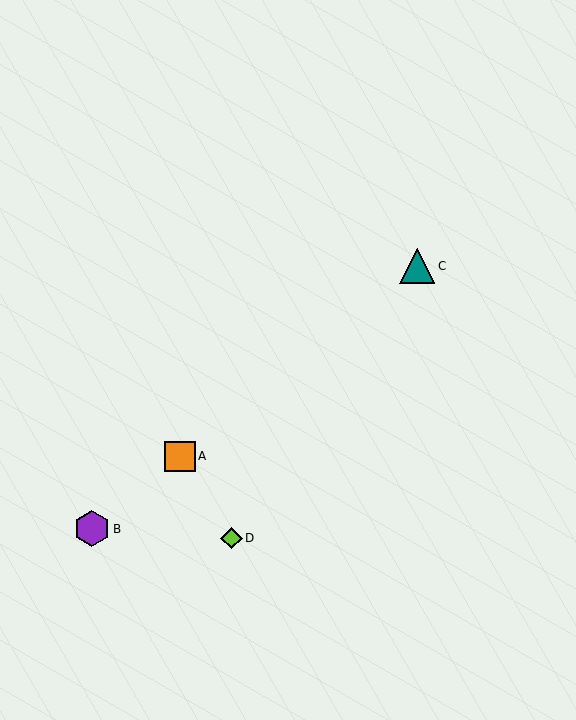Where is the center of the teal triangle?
The center of the teal triangle is at (417, 266).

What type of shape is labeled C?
Shape C is a teal triangle.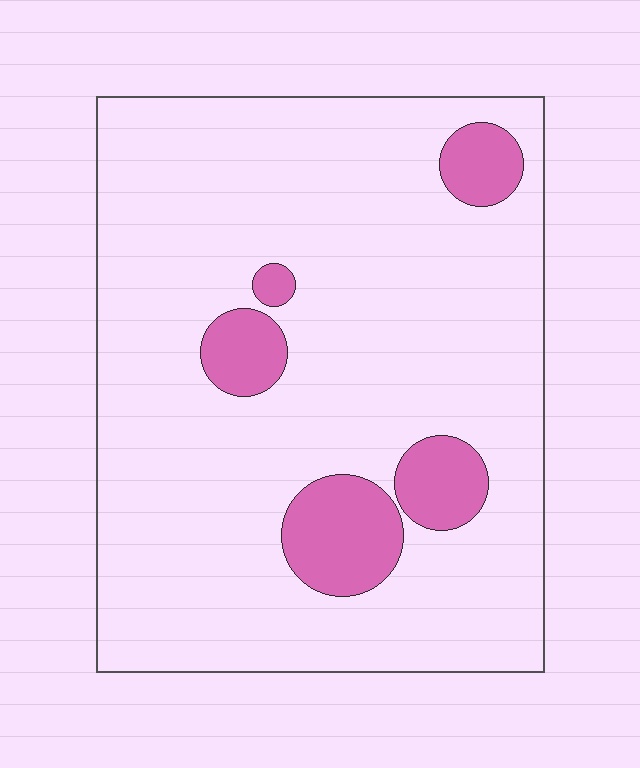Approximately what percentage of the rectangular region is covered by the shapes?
Approximately 10%.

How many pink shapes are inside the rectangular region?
5.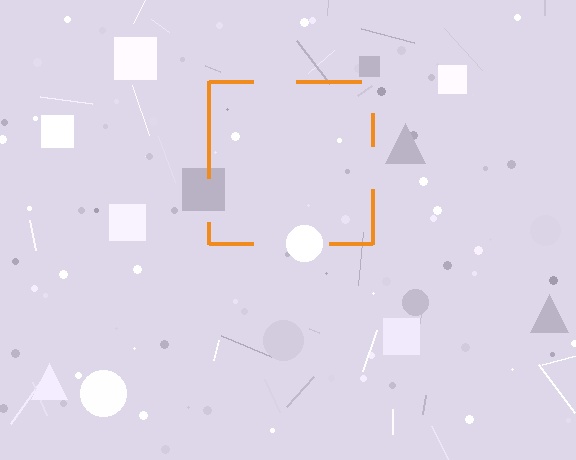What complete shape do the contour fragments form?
The contour fragments form a square.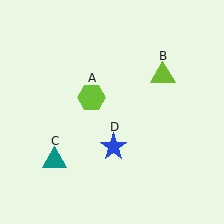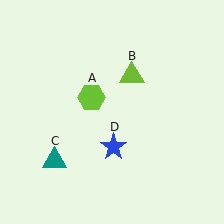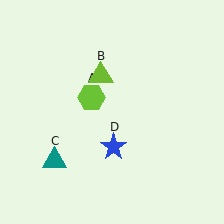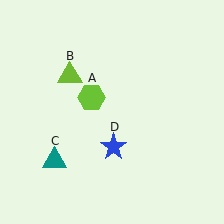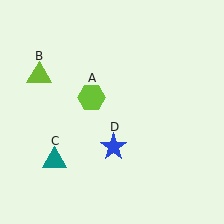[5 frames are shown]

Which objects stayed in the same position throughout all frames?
Lime hexagon (object A) and teal triangle (object C) and blue star (object D) remained stationary.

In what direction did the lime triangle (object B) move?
The lime triangle (object B) moved left.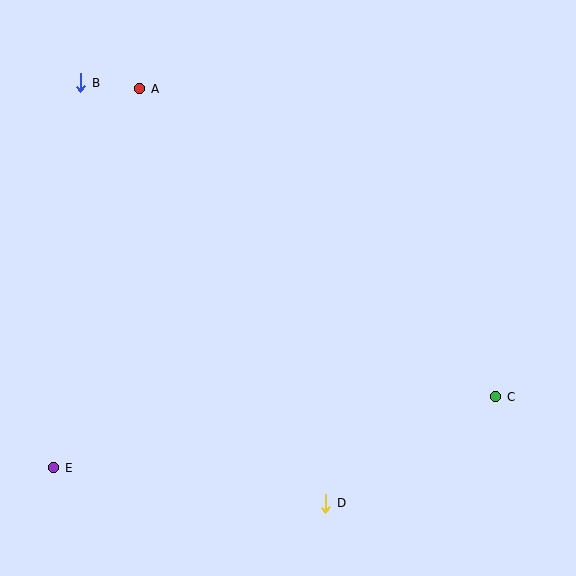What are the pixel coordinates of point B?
Point B is at (81, 83).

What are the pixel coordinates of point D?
Point D is at (326, 503).